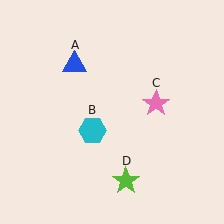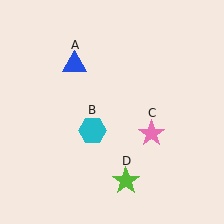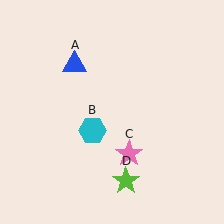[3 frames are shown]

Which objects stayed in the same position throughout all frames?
Blue triangle (object A) and cyan hexagon (object B) and lime star (object D) remained stationary.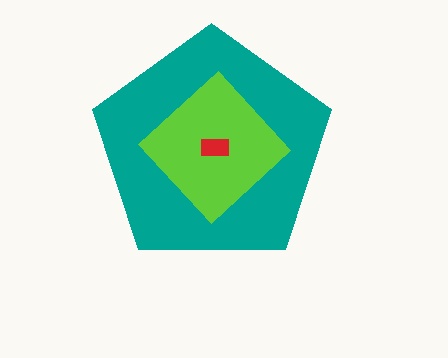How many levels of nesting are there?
3.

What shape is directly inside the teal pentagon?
The lime diamond.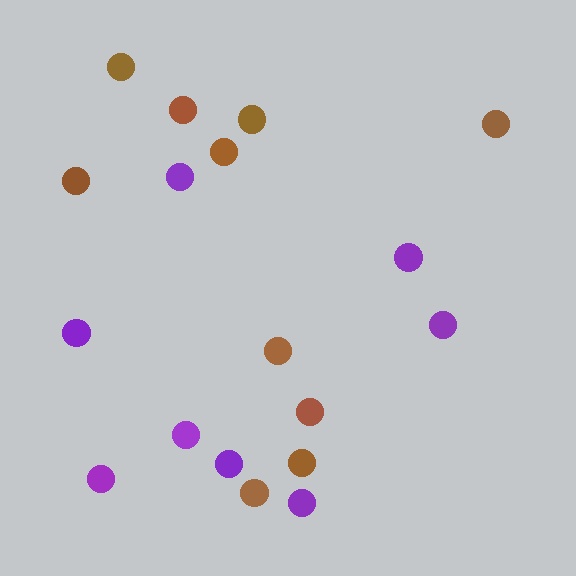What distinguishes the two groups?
There are 2 groups: one group of brown circles (10) and one group of purple circles (8).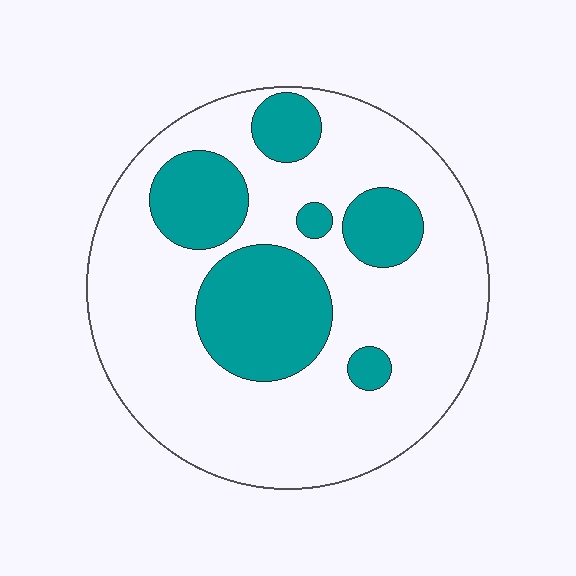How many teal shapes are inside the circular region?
6.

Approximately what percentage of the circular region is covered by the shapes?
Approximately 25%.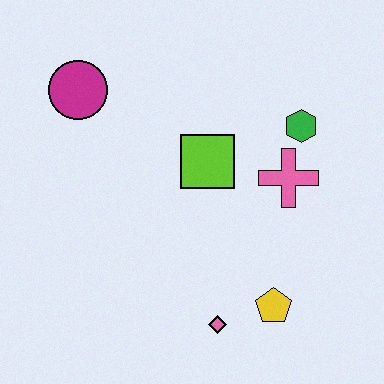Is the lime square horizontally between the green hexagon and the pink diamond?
No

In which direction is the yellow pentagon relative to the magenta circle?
The yellow pentagon is below the magenta circle.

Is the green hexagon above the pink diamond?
Yes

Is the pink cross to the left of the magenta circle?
No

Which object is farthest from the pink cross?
The magenta circle is farthest from the pink cross.